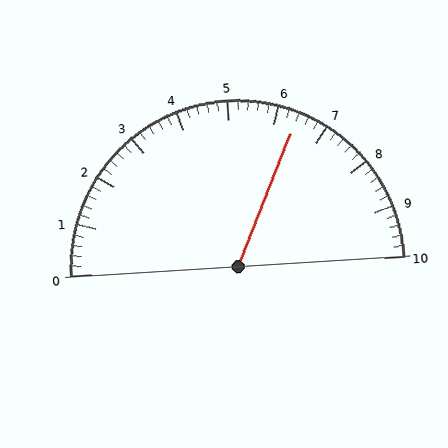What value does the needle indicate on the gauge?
The needle indicates approximately 6.4.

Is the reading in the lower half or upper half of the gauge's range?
The reading is in the upper half of the range (0 to 10).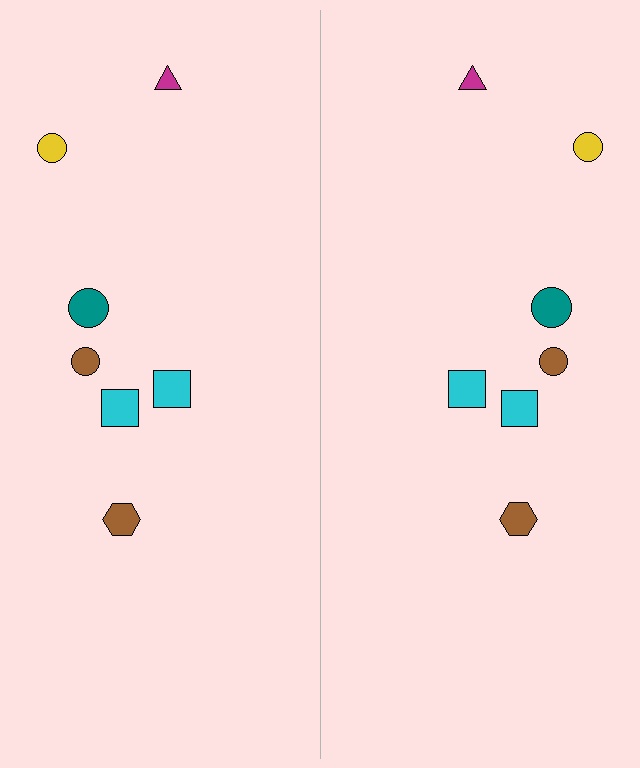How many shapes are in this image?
There are 14 shapes in this image.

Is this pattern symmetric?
Yes, this pattern has bilateral (reflection) symmetry.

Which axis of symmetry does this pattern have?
The pattern has a vertical axis of symmetry running through the center of the image.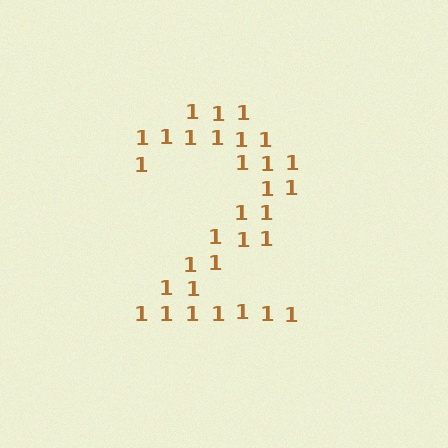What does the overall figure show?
The overall figure shows the digit 2.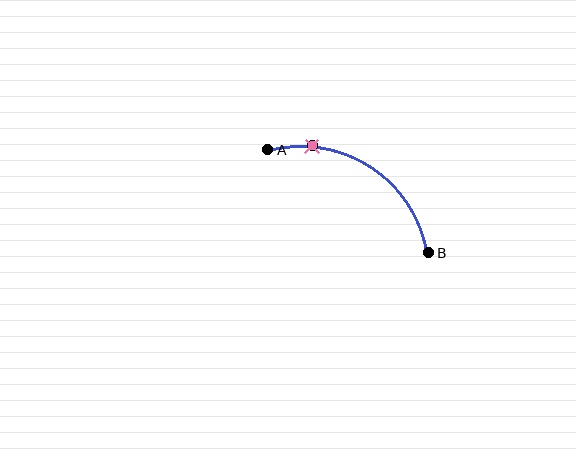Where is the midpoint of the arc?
The arc midpoint is the point on the curve farthest from the straight line joining A and B. It sits above that line.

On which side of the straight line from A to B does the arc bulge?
The arc bulges above the straight line connecting A and B.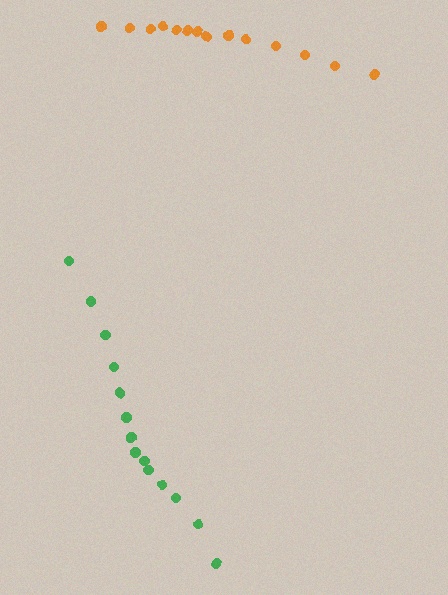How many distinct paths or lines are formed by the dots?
There are 2 distinct paths.